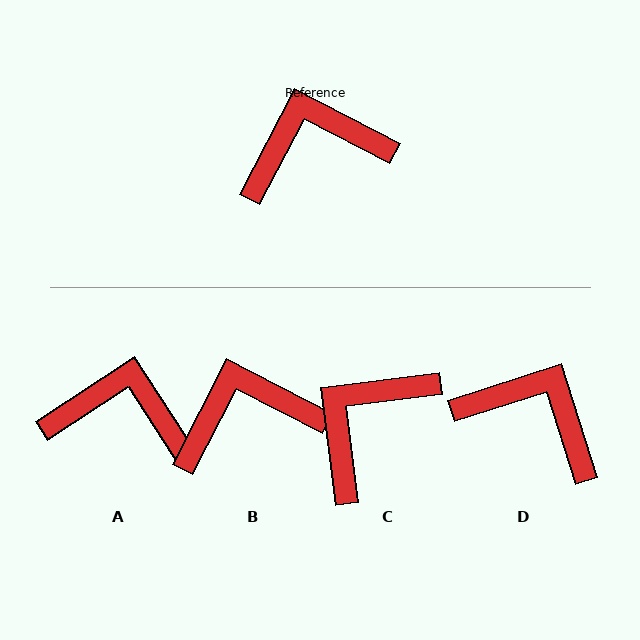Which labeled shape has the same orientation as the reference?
B.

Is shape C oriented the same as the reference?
No, it is off by about 34 degrees.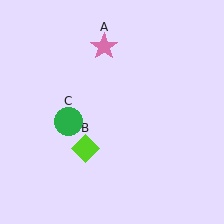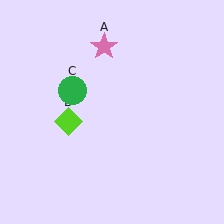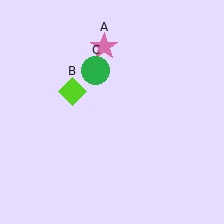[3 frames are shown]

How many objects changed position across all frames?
2 objects changed position: lime diamond (object B), green circle (object C).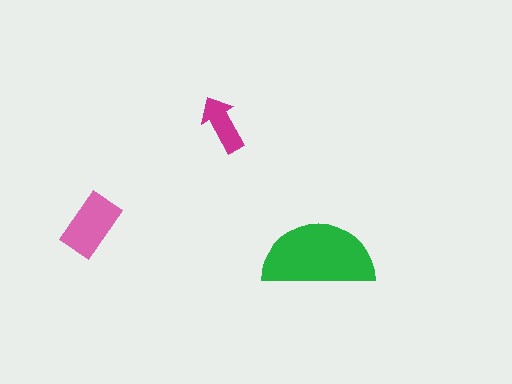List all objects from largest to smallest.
The green semicircle, the pink rectangle, the magenta arrow.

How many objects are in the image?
There are 3 objects in the image.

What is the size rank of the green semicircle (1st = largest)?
1st.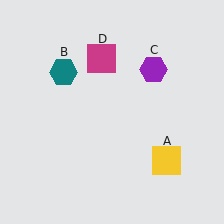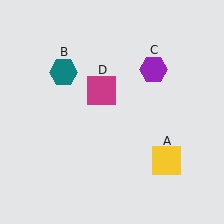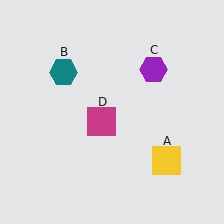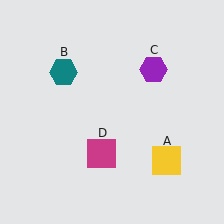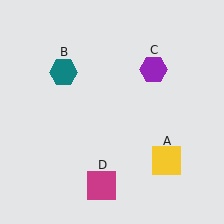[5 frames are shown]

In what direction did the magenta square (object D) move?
The magenta square (object D) moved down.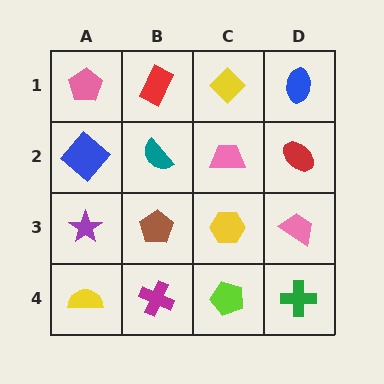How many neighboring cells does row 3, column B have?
4.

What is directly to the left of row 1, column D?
A yellow diamond.